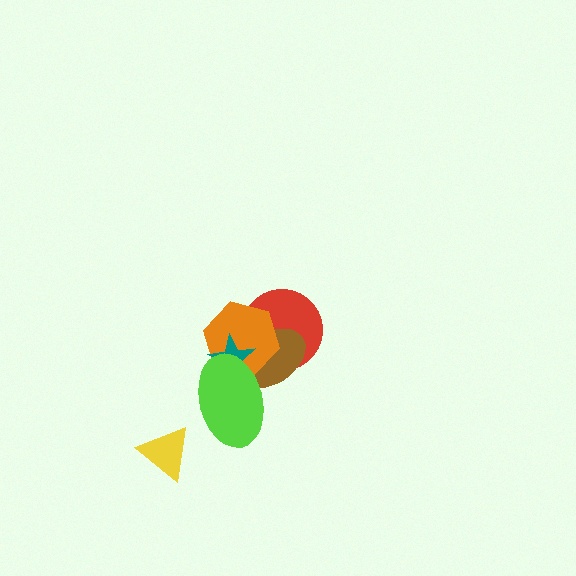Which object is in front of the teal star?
The lime ellipse is in front of the teal star.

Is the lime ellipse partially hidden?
No, no other shape covers it.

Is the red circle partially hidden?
Yes, it is partially covered by another shape.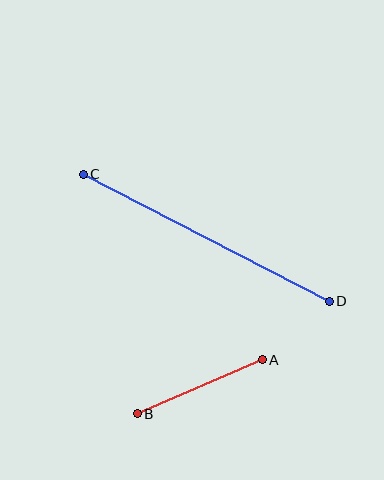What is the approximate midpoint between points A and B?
The midpoint is at approximately (200, 387) pixels.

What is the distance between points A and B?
The distance is approximately 136 pixels.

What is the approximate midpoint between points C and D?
The midpoint is at approximately (206, 238) pixels.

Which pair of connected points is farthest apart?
Points C and D are farthest apart.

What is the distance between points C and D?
The distance is approximately 277 pixels.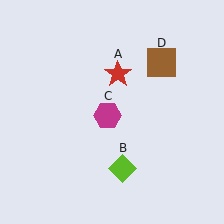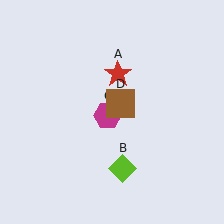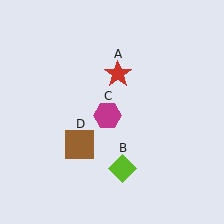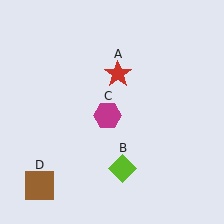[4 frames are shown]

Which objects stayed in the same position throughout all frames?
Red star (object A) and lime diamond (object B) and magenta hexagon (object C) remained stationary.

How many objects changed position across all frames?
1 object changed position: brown square (object D).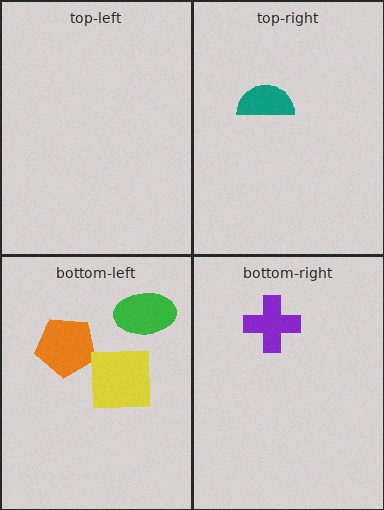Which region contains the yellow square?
The bottom-left region.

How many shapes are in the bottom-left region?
3.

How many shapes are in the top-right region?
1.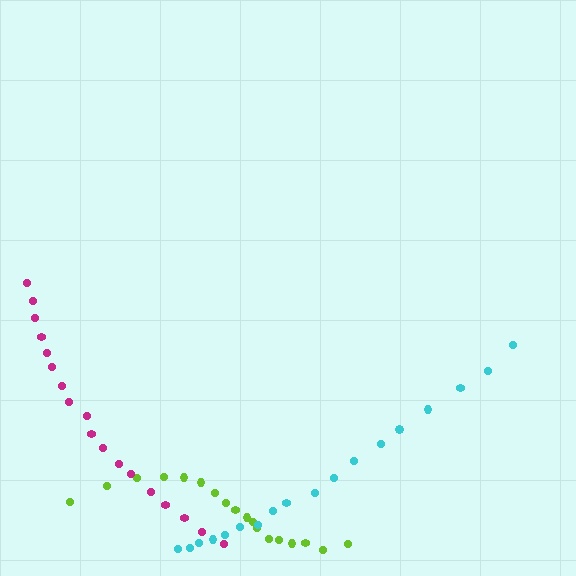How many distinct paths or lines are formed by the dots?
There are 3 distinct paths.